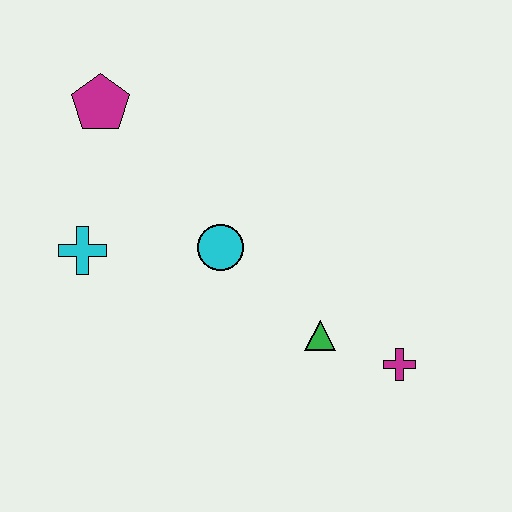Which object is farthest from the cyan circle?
The magenta cross is farthest from the cyan circle.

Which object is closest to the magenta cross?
The green triangle is closest to the magenta cross.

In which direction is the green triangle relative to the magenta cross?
The green triangle is to the left of the magenta cross.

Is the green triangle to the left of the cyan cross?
No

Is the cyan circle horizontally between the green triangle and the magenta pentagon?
Yes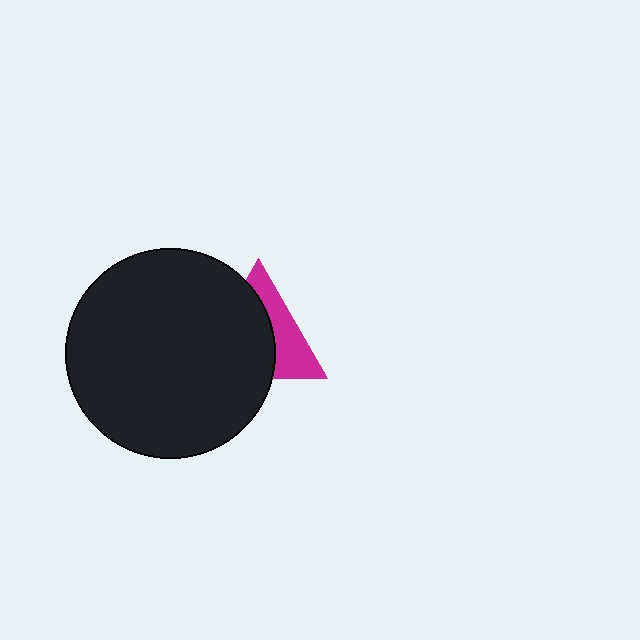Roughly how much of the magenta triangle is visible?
A small part of it is visible (roughly 40%).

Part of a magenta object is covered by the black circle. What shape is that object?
It is a triangle.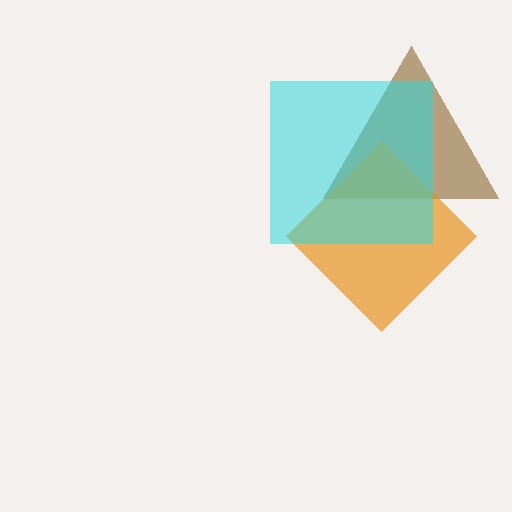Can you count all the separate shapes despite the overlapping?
Yes, there are 3 separate shapes.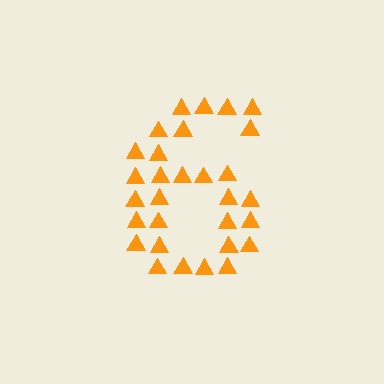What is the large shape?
The large shape is the digit 6.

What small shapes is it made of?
It is made of small triangles.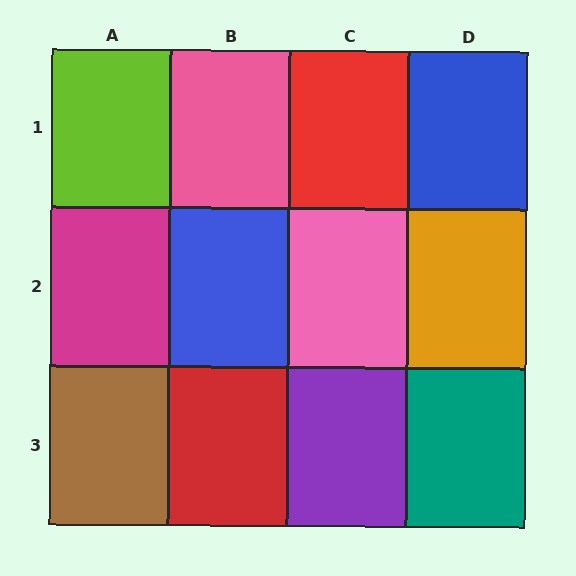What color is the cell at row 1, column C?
Red.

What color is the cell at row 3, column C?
Purple.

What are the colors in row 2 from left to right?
Magenta, blue, pink, orange.